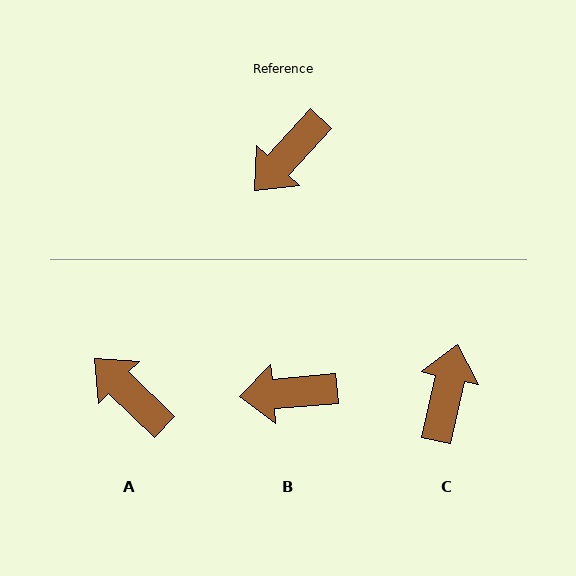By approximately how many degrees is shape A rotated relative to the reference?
Approximately 91 degrees clockwise.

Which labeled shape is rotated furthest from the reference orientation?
C, about 150 degrees away.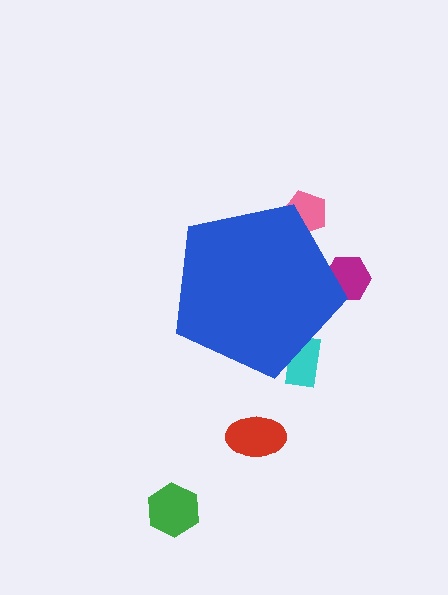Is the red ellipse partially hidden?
No, the red ellipse is fully visible.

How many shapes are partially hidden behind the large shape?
3 shapes are partially hidden.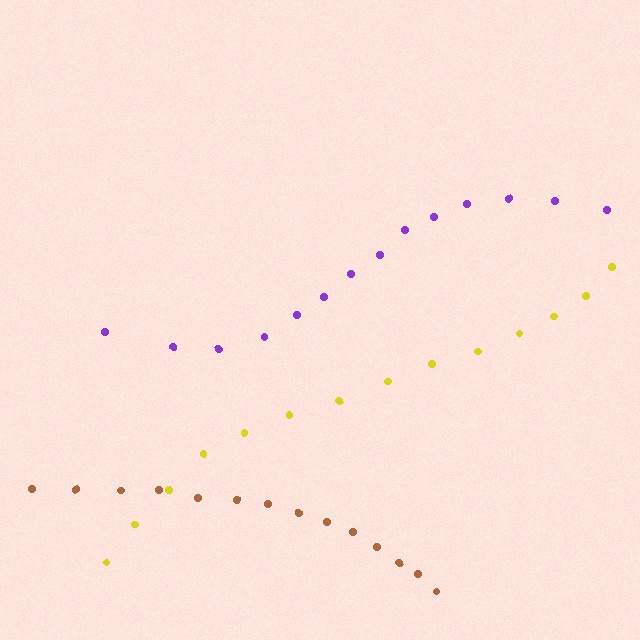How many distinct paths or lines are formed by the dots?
There are 3 distinct paths.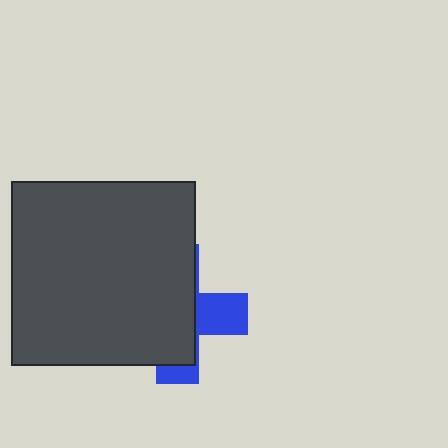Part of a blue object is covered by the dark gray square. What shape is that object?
It is a cross.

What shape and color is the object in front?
The object in front is a dark gray square.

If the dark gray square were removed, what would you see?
You would see the complete blue cross.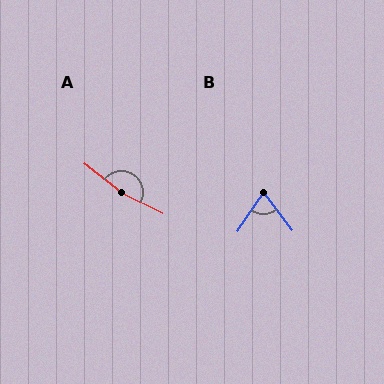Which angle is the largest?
A, at approximately 168 degrees.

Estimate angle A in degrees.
Approximately 168 degrees.